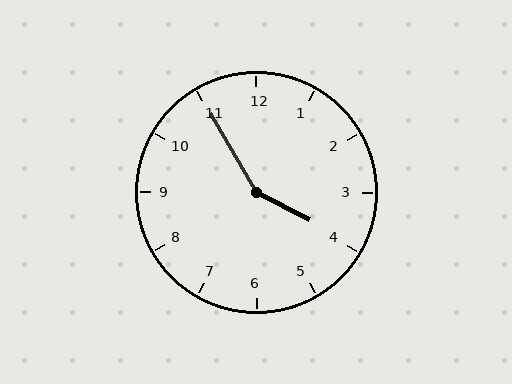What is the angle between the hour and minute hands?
Approximately 148 degrees.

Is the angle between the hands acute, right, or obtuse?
It is obtuse.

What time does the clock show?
3:55.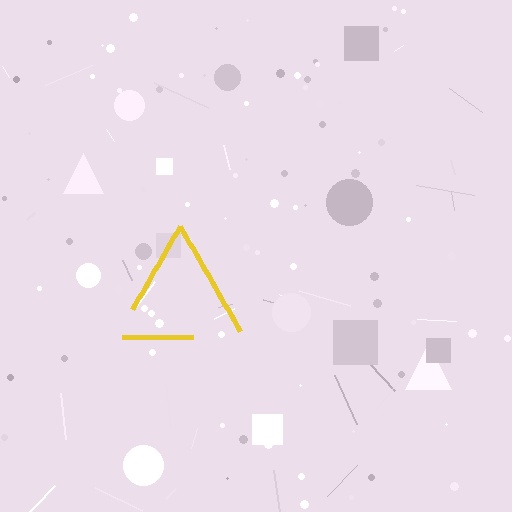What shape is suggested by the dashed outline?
The dashed outline suggests a triangle.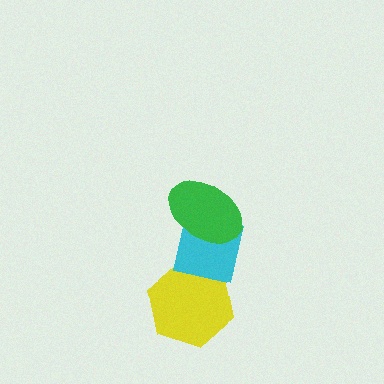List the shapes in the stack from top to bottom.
From top to bottom: the green ellipse, the cyan square, the yellow hexagon.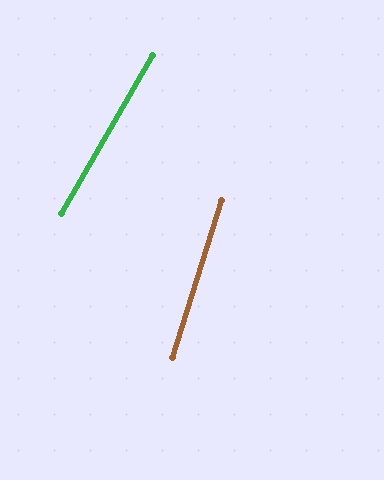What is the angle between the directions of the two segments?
Approximately 12 degrees.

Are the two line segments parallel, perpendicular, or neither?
Neither parallel nor perpendicular — they differ by about 12°.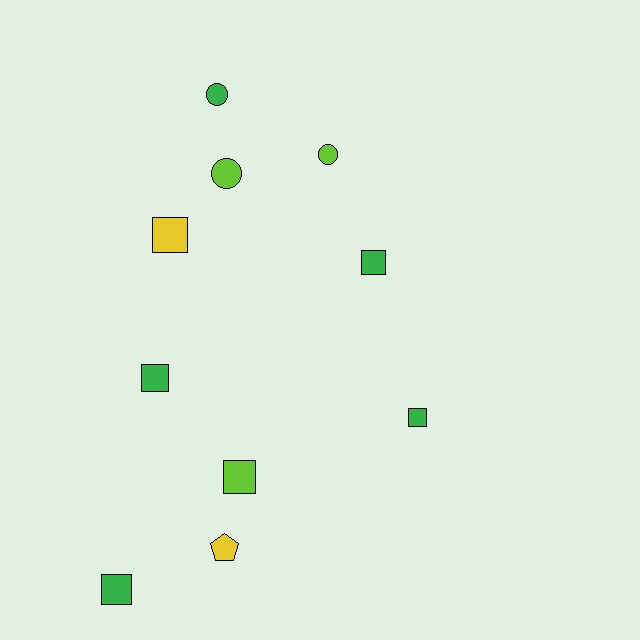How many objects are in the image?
There are 10 objects.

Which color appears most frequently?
Green, with 5 objects.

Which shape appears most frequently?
Square, with 6 objects.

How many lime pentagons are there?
There are no lime pentagons.